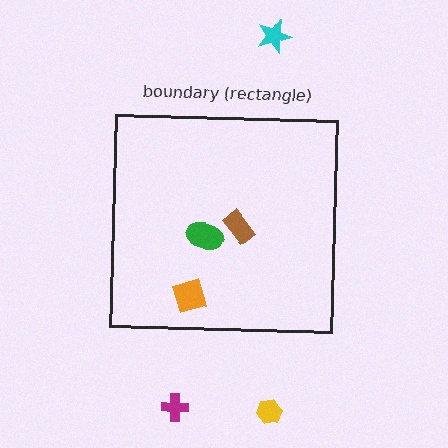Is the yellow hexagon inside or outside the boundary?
Outside.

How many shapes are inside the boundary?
3 inside, 3 outside.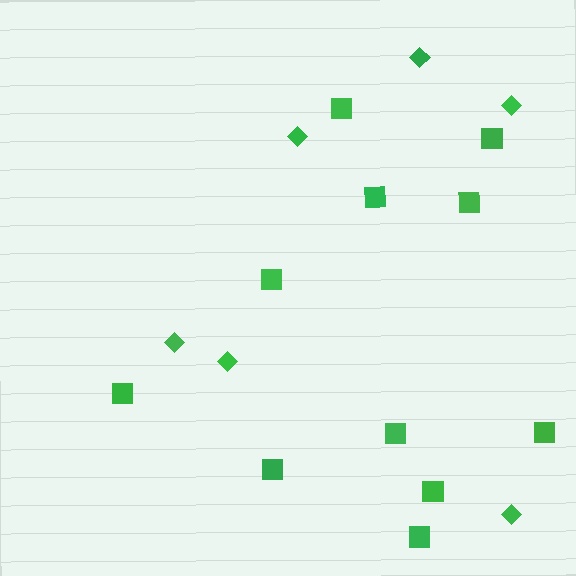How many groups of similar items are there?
There are 2 groups: one group of diamonds (6) and one group of squares (11).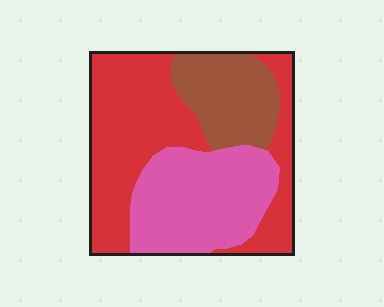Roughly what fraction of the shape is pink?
Pink takes up about one third (1/3) of the shape.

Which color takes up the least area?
Brown, at roughly 20%.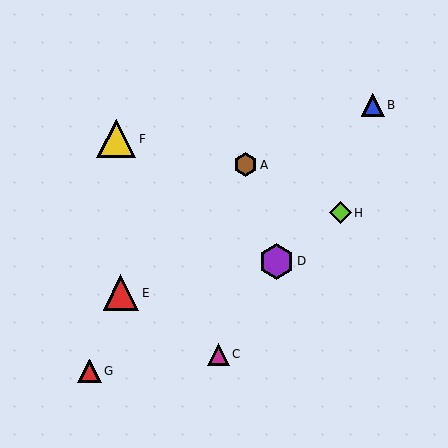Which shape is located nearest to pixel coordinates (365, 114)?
The blue triangle (labeled B) at (373, 105) is nearest to that location.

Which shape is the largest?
The yellow triangle (labeled F) is the largest.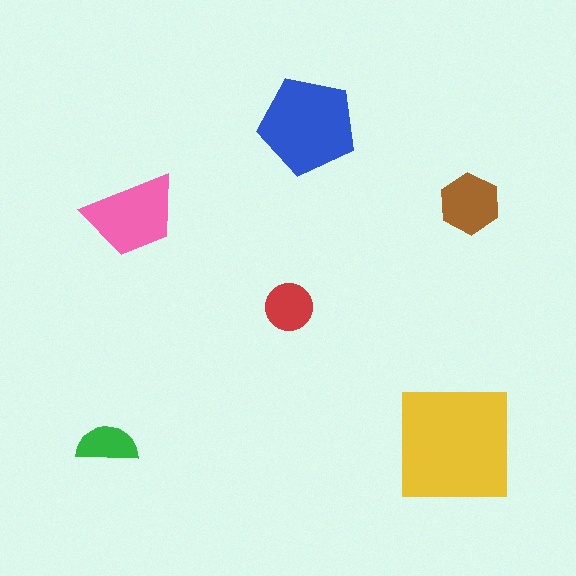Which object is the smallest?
The green semicircle.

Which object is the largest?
The yellow square.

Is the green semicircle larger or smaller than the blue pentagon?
Smaller.